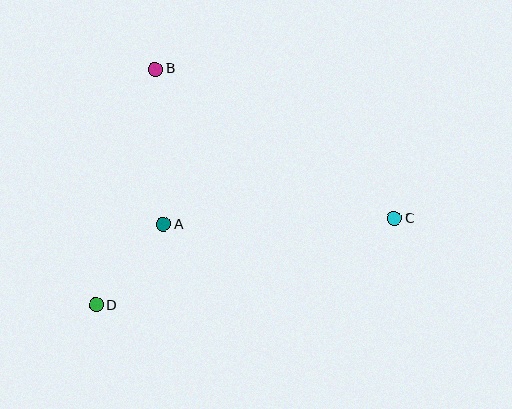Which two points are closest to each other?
Points A and D are closest to each other.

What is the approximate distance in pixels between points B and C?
The distance between B and C is approximately 282 pixels.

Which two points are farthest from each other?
Points C and D are farthest from each other.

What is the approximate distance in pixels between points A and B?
The distance between A and B is approximately 156 pixels.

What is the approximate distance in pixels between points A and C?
The distance between A and C is approximately 231 pixels.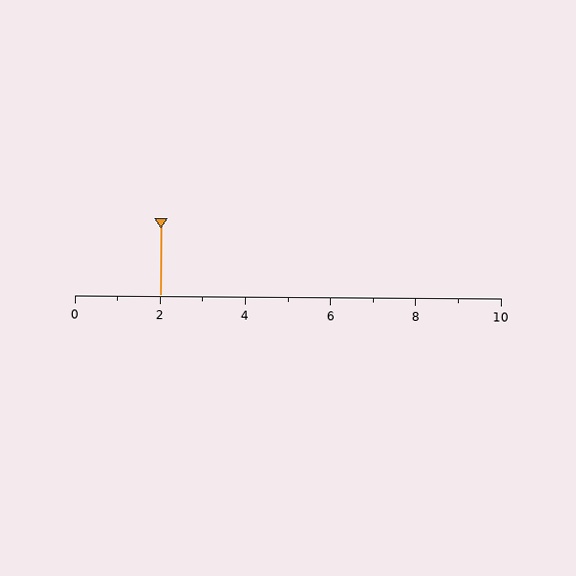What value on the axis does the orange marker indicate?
The marker indicates approximately 2.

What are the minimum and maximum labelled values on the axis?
The axis runs from 0 to 10.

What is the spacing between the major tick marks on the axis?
The major ticks are spaced 2 apart.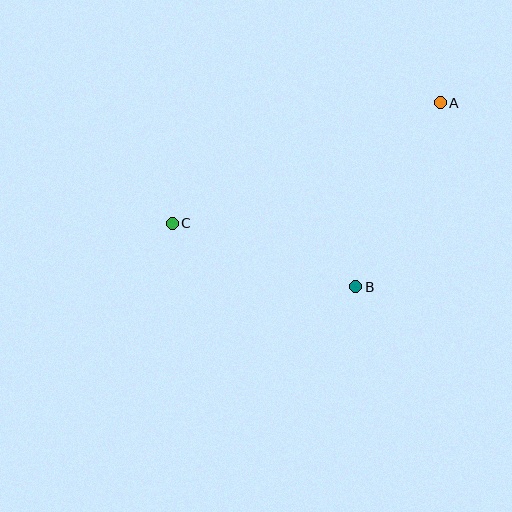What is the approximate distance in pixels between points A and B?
The distance between A and B is approximately 203 pixels.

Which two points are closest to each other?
Points B and C are closest to each other.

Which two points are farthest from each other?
Points A and C are farthest from each other.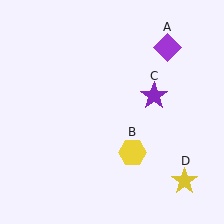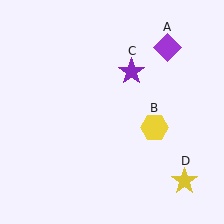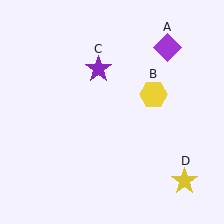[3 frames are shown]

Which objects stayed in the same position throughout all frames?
Purple diamond (object A) and yellow star (object D) remained stationary.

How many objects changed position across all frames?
2 objects changed position: yellow hexagon (object B), purple star (object C).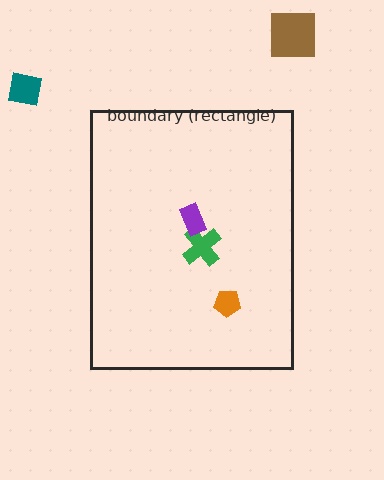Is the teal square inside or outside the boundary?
Outside.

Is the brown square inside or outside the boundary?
Outside.